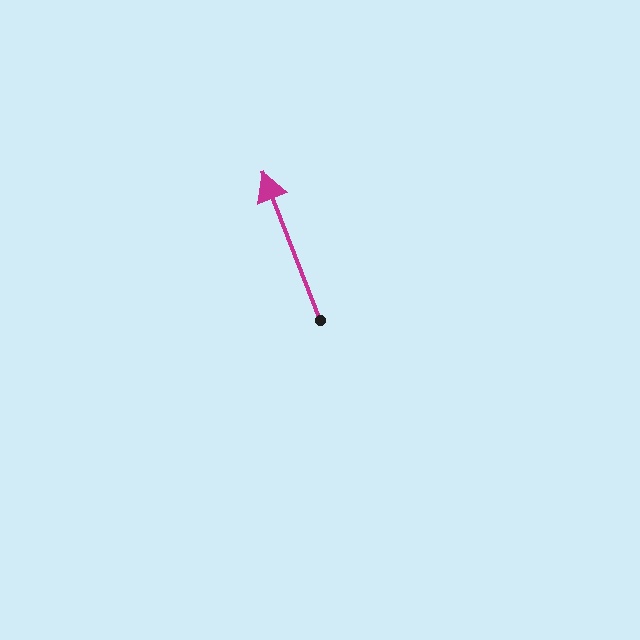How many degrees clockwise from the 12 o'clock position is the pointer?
Approximately 339 degrees.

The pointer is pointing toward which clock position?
Roughly 11 o'clock.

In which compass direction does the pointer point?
North.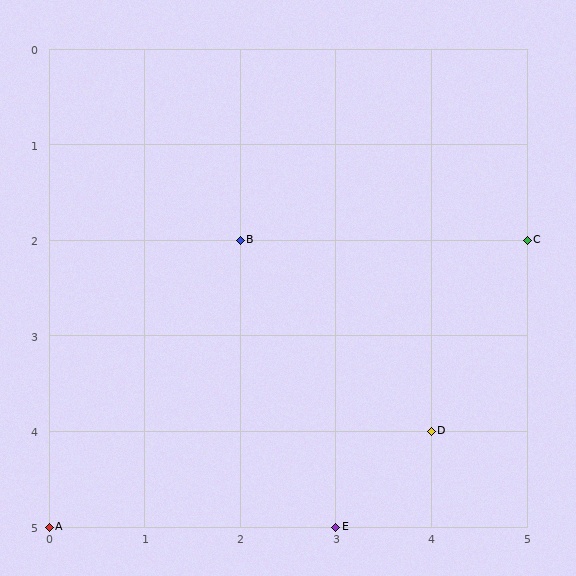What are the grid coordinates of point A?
Point A is at grid coordinates (0, 5).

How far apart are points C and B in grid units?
Points C and B are 3 columns apart.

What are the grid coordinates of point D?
Point D is at grid coordinates (4, 4).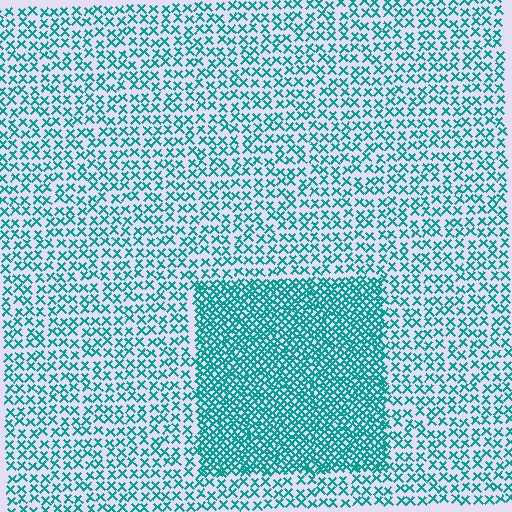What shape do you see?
I see a rectangle.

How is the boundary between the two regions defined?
The boundary is defined by a change in element density (approximately 2.4x ratio). All elements are the same color, size, and shape.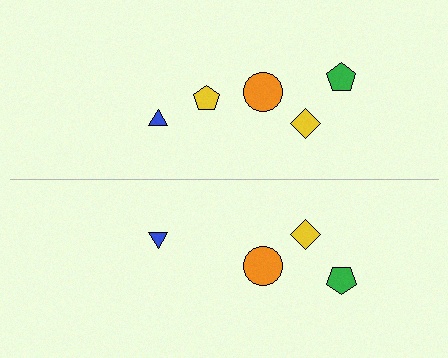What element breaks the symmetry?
A yellow pentagon is missing from the bottom side.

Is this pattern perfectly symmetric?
No, the pattern is not perfectly symmetric. A yellow pentagon is missing from the bottom side.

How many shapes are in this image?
There are 9 shapes in this image.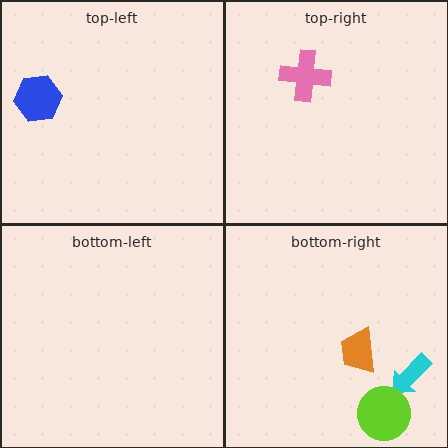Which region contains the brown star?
The bottom-right region.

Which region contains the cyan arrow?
The bottom-right region.